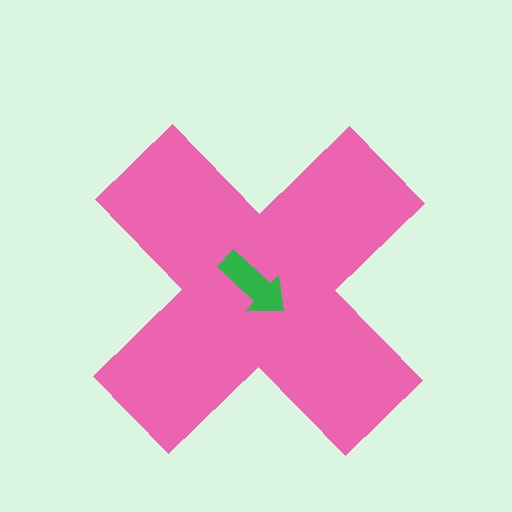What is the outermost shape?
The pink cross.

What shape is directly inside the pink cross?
The green arrow.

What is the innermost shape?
The green arrow.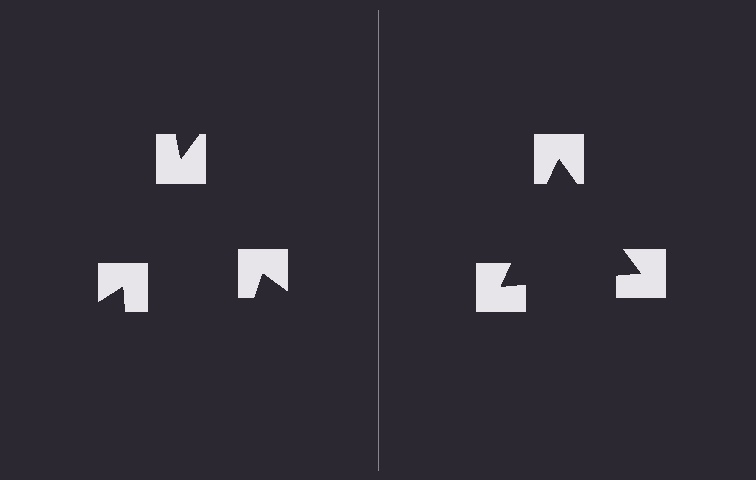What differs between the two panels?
The notched squares are positioned identically on both sides; only the wedge orientations differ. On the right they align to a triangle; on the left they are misaligned.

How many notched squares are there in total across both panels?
6 — 3 on each side.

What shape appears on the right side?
An illusory triangle.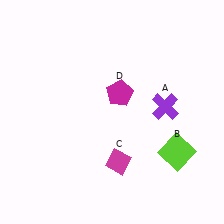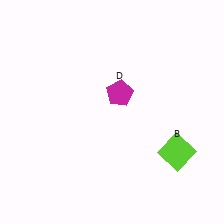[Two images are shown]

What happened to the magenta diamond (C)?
The magenta diamond (C) was removed in Image 2. It was in the bottom-right area of Image 1.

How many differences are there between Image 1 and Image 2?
There are 2 differences between the two images.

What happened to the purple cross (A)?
The purple cross (A) was removed in Image 2. It was in the top-right area of Image 1.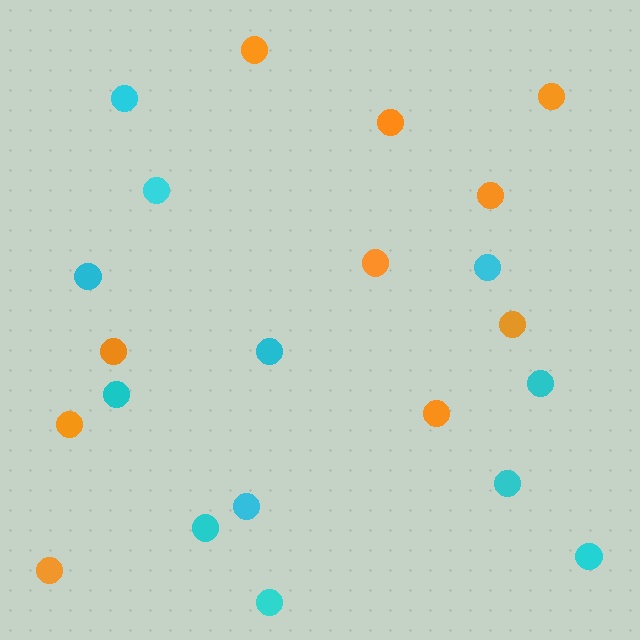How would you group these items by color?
There are 2 groups: one group of orange circles (10) and one group of cyan circles (12).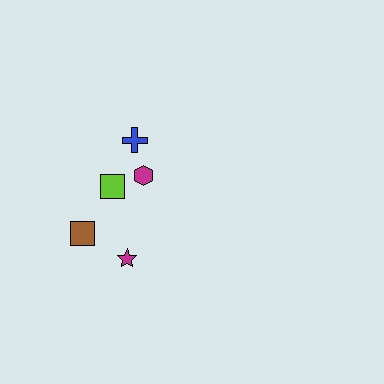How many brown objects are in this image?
There is 1 brown object.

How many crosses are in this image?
There is 1 cross.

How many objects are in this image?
There are 5 objects.